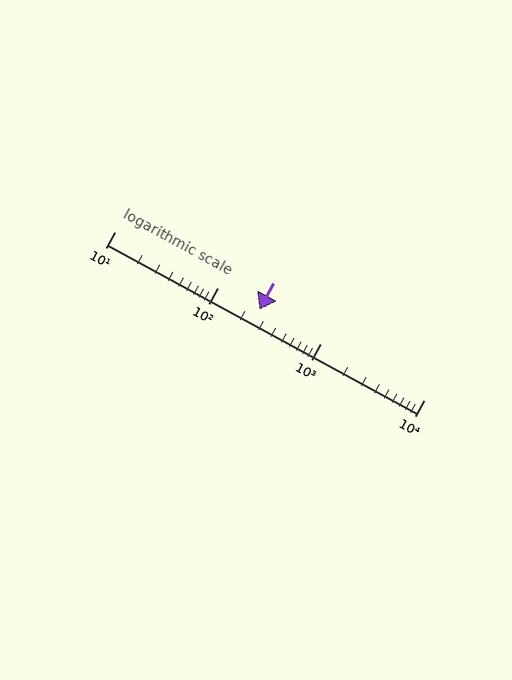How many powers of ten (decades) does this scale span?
The scale spans 3 decades, from 10 to 10000.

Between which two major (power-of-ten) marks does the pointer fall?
The pointer is between 100 and 1000.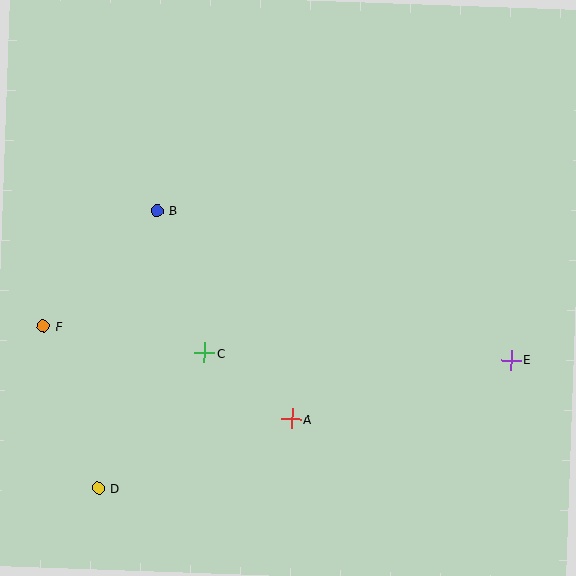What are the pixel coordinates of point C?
Point C is at (204, 353).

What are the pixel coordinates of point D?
Point D is at (98, 488).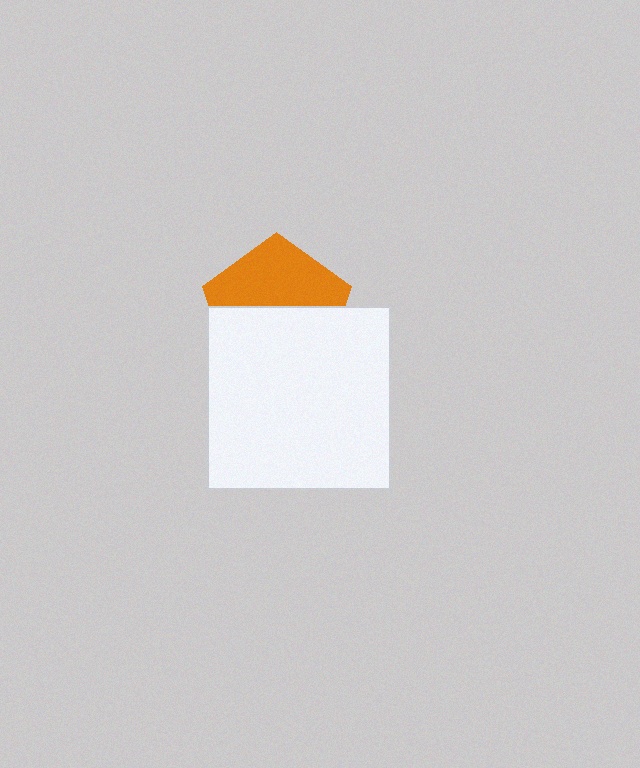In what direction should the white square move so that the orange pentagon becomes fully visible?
The white square should move down. That is the shortest direction to clear the overlap and leave the orange pentagon fully visible.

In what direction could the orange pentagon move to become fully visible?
The orange pentagon could move up. That would shift it out from behind the white square entirely.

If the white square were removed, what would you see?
You would see the complete orange pentagon.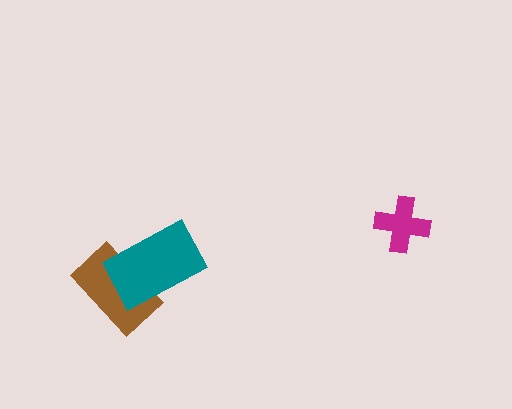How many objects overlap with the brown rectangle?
1 object overlaps with the brown rectangle.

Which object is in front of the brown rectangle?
The teal rectangle is in front of the brown rectangle.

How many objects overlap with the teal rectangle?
1 object overlaps with the teal rectangle.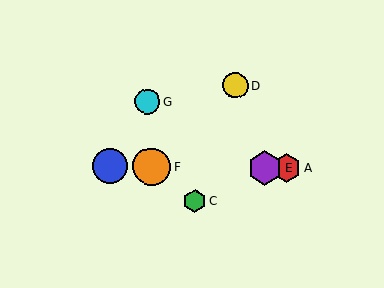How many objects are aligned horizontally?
4 objects (A, B, E, F) are aligned horizontally.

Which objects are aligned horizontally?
Objects A, B, E, F are aligned horizontally.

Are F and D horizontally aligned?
No, F is at y≈167 and D is at y≈85.